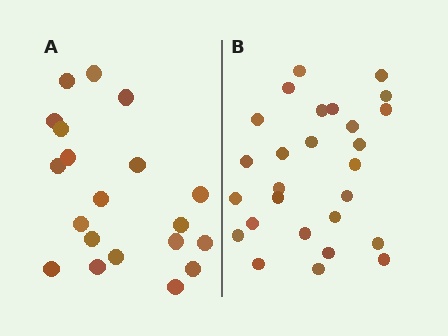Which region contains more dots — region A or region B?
Region B (the right region) has more dots.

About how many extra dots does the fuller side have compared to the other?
Region B has roughly 8 or so more dots than region A.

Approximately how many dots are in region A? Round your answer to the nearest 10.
About 20 dots.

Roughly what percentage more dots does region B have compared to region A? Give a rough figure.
About 35% more.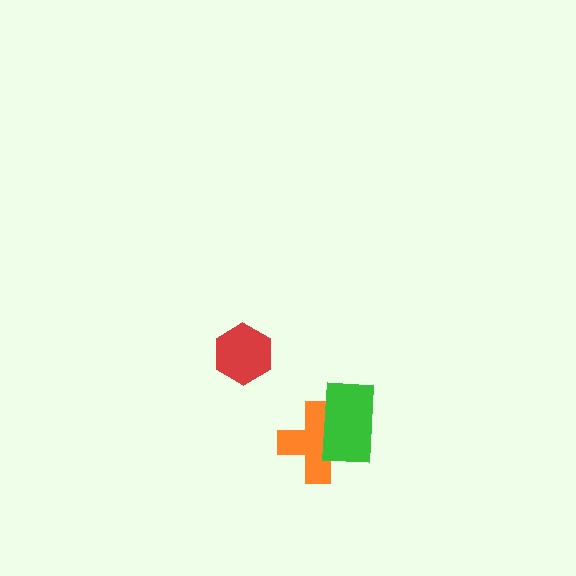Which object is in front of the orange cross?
The green rectangle is in front of the orange cross.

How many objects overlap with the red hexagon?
0 objects overlap with the red hexagon.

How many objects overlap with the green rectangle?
1 object overlaps with the green rectangle.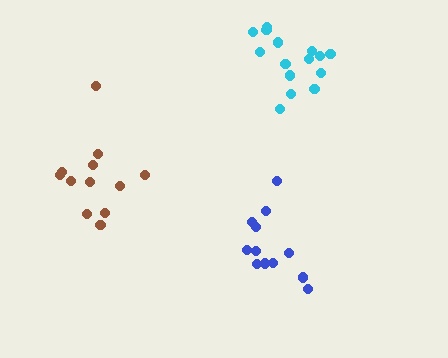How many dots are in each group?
Group 1: 15 dots, Group 2: 12 dots, Group 3: 12 dots (39 total).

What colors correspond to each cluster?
The clusters are colored: cyan, brown, blue.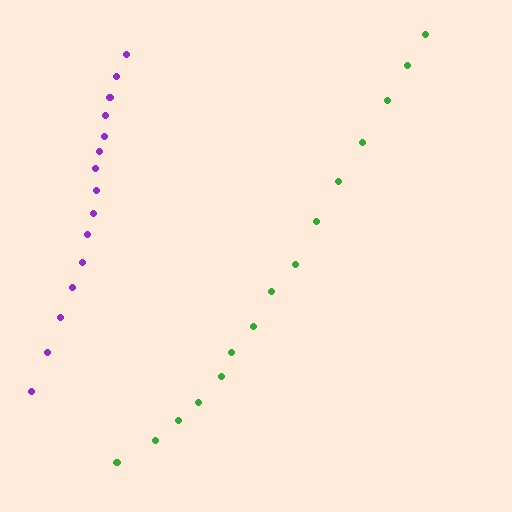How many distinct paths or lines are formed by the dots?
There are 2 distinct paths.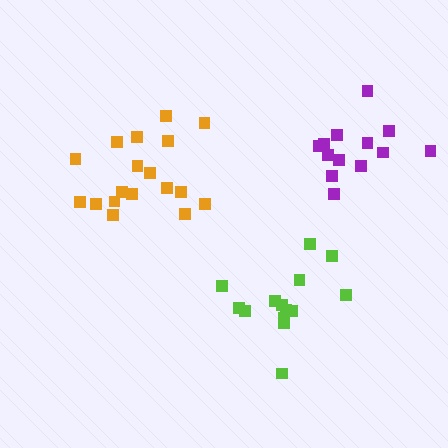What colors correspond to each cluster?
The clusters are colored: purple, orange, lime.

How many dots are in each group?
Group 1: 13 dots, Group 2: 18 dots, Group 3: 14 dots (45 total).